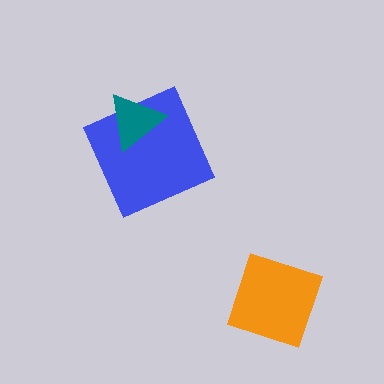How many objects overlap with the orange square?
0 objects overlap with the orange square.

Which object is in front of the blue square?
The teal triangle is in front of the blue square.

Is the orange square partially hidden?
No, no other shape covers it.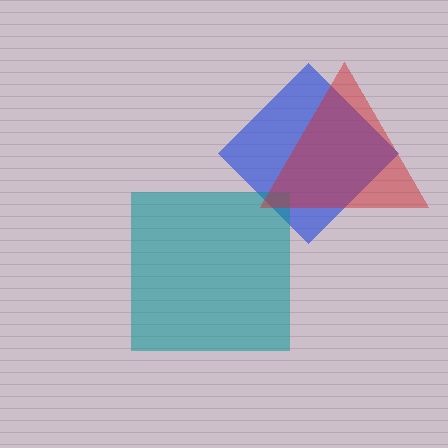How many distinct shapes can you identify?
There are 3 distinct shapes: a blue diamond, a teal square, a red triangle.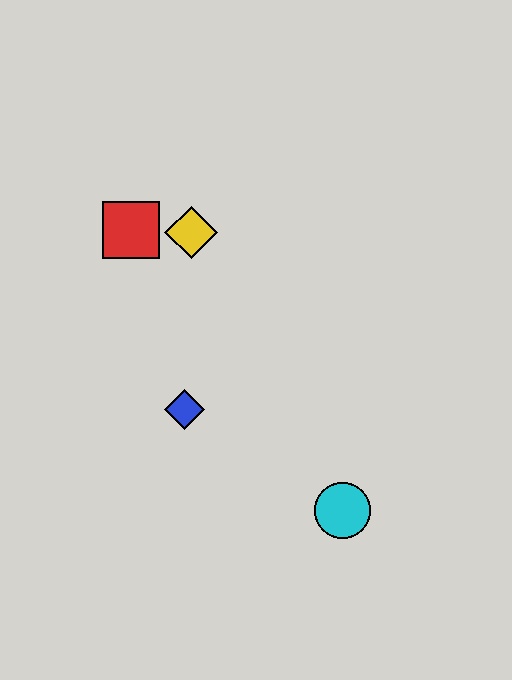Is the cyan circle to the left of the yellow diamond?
No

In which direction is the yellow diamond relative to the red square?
The yellow diamond is to the right of the red square.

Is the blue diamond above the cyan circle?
Yes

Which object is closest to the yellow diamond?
The red square is closest to the yellow diamond.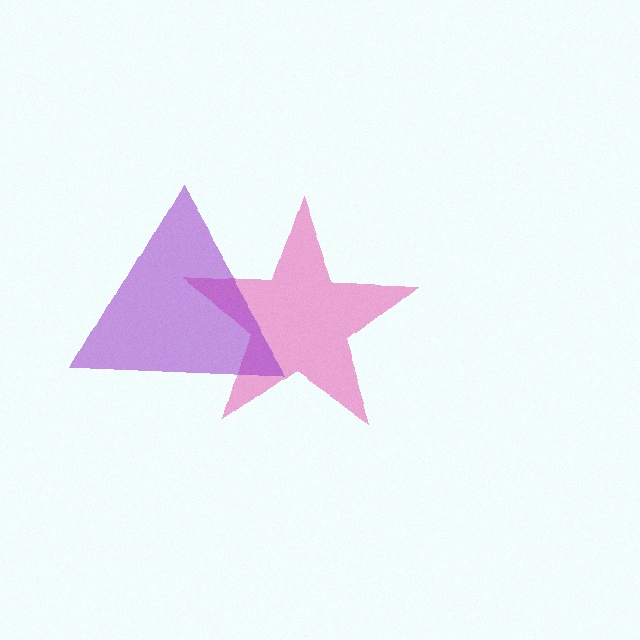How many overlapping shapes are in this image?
There are 2 overlapping shapes in the image.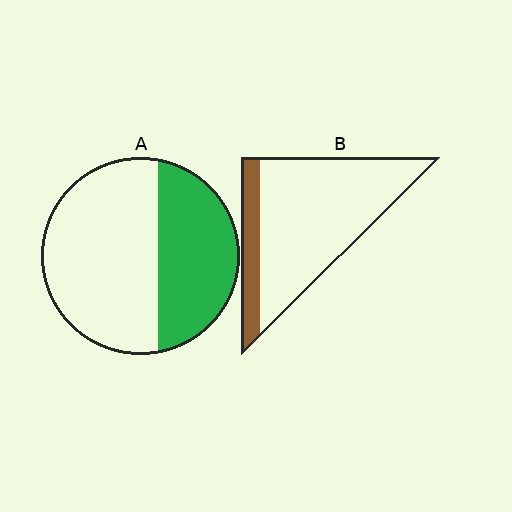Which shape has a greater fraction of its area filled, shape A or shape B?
Shape A.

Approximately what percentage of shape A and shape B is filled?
A is approximately 40% and B is approximately 20%.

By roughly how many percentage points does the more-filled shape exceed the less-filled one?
By roughly 20 percentage points (A over B).